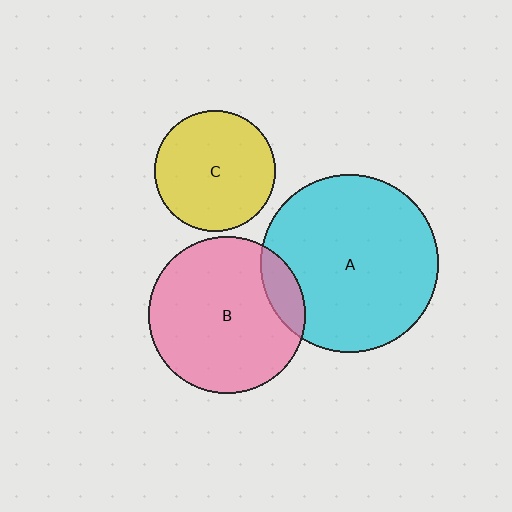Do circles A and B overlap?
Yes.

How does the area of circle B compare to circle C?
Approximately 1.7 times.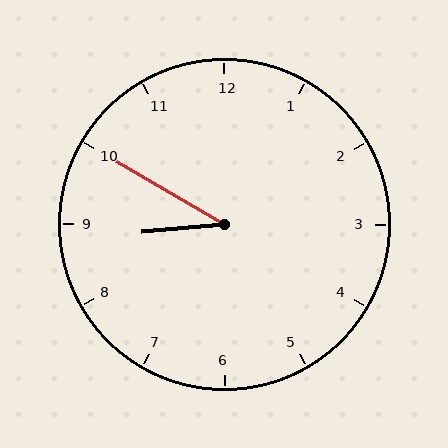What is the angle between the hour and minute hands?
Approximately 35 degrees.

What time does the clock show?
8:50.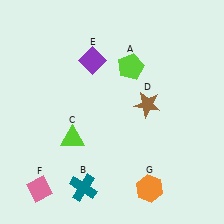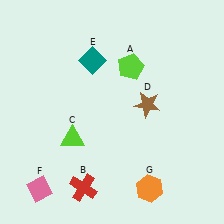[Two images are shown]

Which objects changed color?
B changed from teal to red. E changed from purple to teal.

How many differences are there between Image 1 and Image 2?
There are 2 differences between the two images.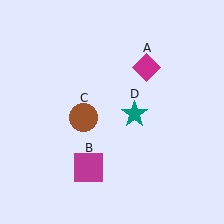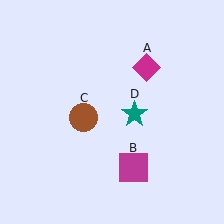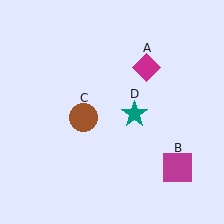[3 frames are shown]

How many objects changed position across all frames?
1 object changed position: magenta square (object B).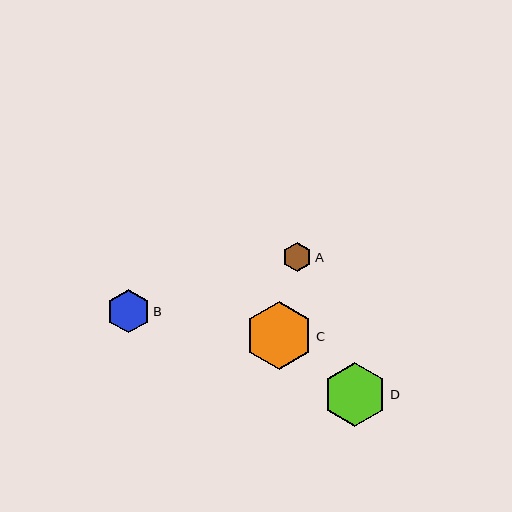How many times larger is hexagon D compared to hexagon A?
Hexagon D is approximately 2.2 times the size of hexagon A.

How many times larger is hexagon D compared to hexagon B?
Hexagon D is approximately 1.5 times the size of hexagon B.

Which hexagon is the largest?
Hexagon C is the largest with a size of approximately 68 pixels.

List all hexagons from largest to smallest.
From largest to smallest: C, D, B, A.